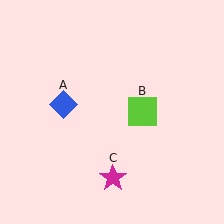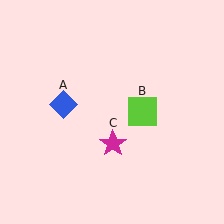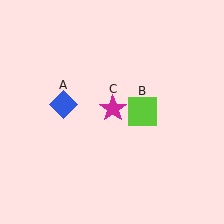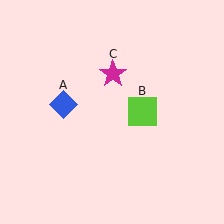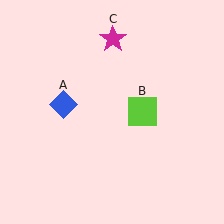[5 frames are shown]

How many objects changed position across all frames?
1 object changed position: magenta star (object C).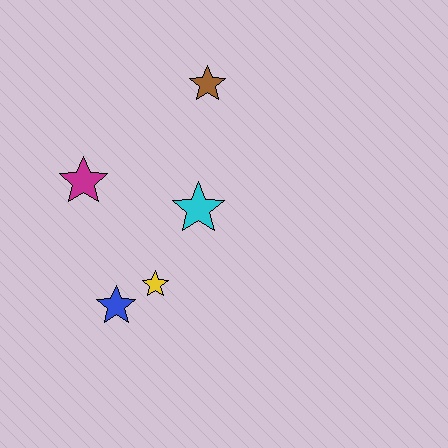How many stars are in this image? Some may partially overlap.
There are 5 stars.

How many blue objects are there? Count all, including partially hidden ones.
There is 1 blue object.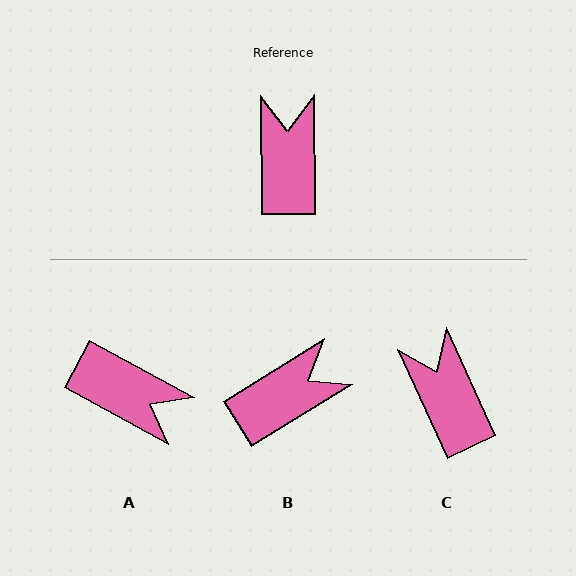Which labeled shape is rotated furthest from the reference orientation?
A, about 119 degrees away.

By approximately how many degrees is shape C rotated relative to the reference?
Approximately 24 degrees counter-clockwise.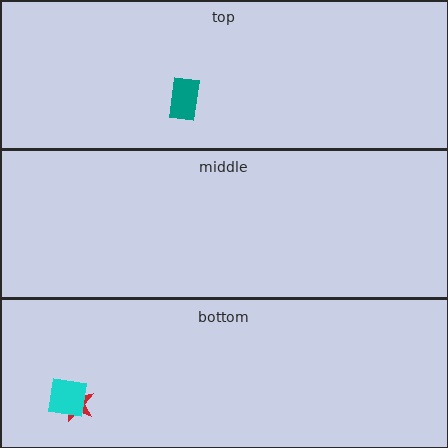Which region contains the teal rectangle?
The top region.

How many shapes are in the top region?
1.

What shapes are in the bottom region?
The red star, the cyan square.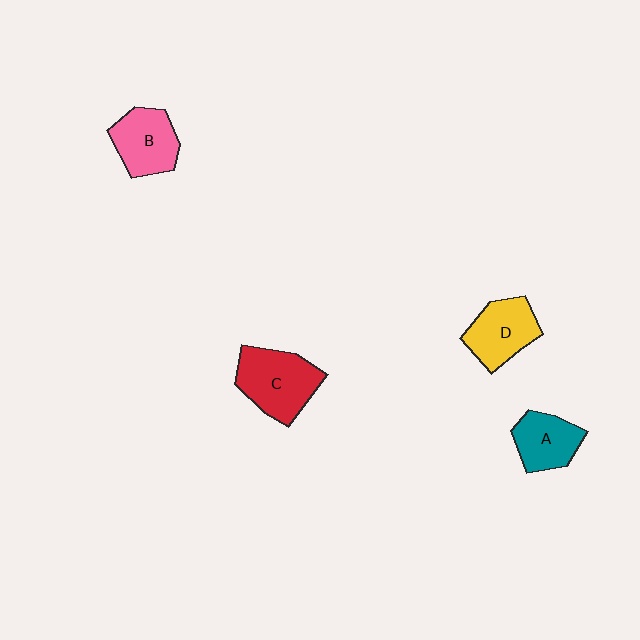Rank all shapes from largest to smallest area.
From largest to smallest: C (red), D (yellow), B (pink), A (teal).